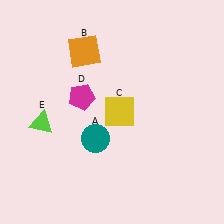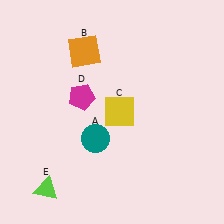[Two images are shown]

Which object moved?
The lime triangle (E) moved down.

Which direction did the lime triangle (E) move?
The lime triangle (E) moved down.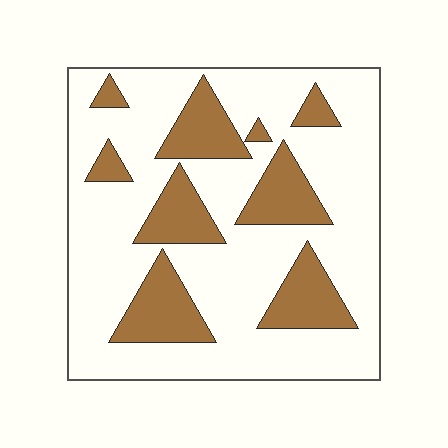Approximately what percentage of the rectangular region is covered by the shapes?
Approximately 25%.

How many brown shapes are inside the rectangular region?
9.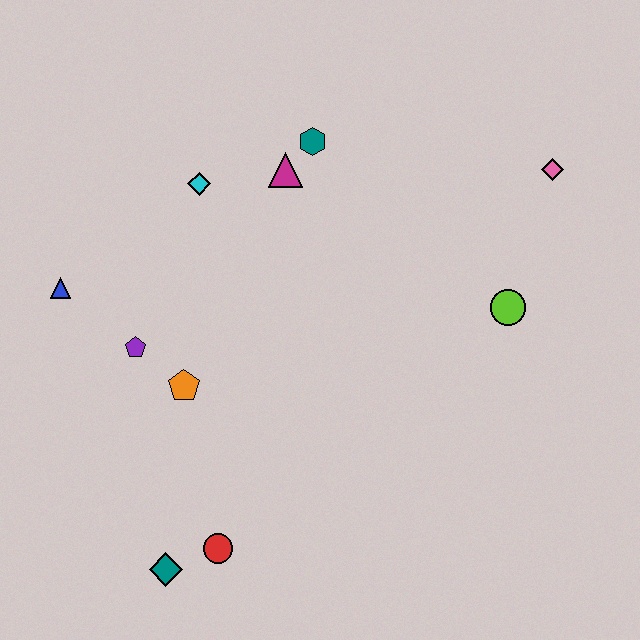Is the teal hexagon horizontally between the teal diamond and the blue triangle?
No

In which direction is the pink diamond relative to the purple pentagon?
The pink diamond is to the right of the purple pentagon.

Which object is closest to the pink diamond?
The lime circle is closest to the pink diamond.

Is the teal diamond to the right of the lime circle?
No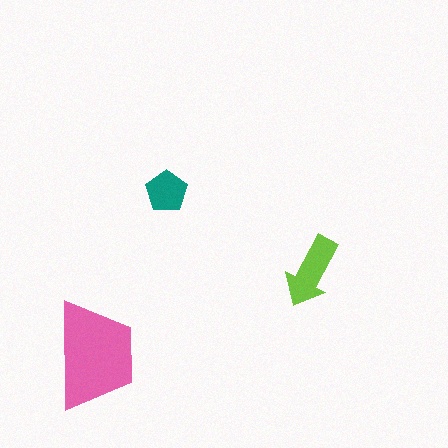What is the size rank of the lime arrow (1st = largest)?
2nd.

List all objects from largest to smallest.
The pink trapezoid, the lime arrow, the teal pentagon.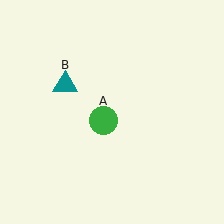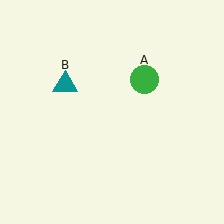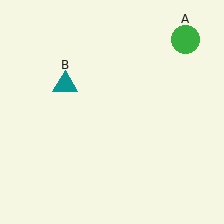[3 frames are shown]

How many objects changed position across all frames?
1 object changed position: green circle (object A).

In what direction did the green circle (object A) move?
The green circle (object A) moved up and to the right.